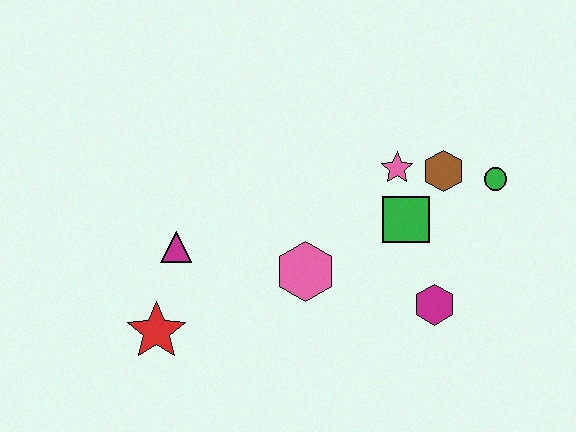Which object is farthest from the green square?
The red star is farthest from the green square.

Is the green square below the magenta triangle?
No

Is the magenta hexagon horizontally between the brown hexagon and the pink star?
Yes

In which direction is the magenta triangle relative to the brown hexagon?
The magenta triangle is to the left of the brown hexagon.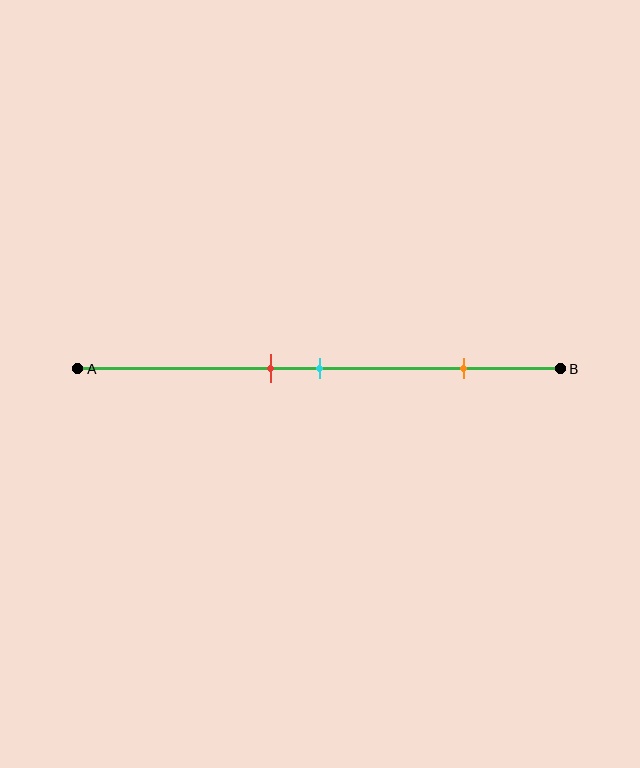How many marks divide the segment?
There are 3 marks dividing the segment.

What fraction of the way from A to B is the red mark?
The red mark is approximately 40% (0.4) of the way from A to B.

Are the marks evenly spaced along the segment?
No, the marks are not evenly spaced.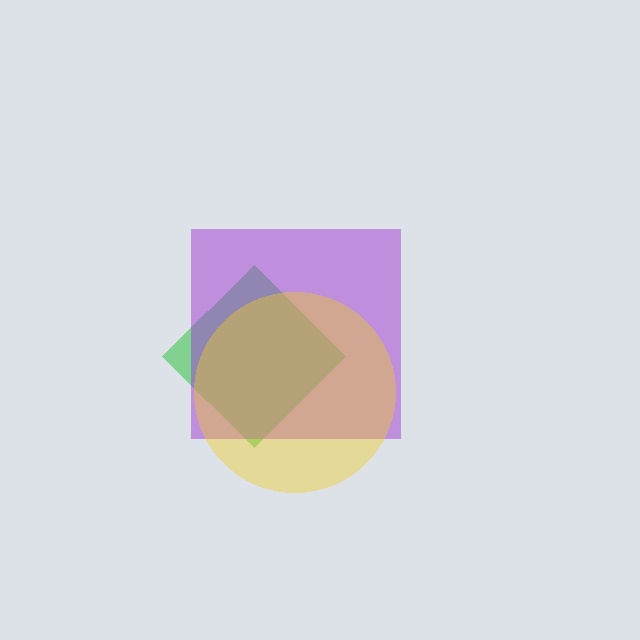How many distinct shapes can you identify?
There are 3 distinct shapes: a green diamond, a purple square, a yellow circle.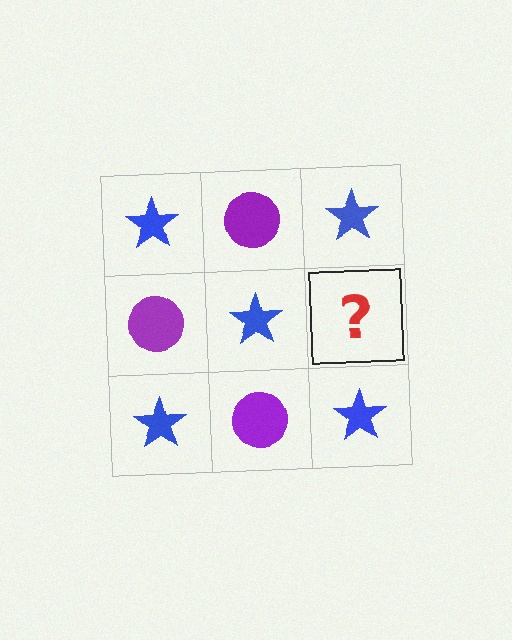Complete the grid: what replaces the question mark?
The question mark should be replaced with a purple circle.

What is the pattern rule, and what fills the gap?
The rule is that it alternates blue star and purple circle in a checkerboard pattern. The gap should be filled with a purple circle.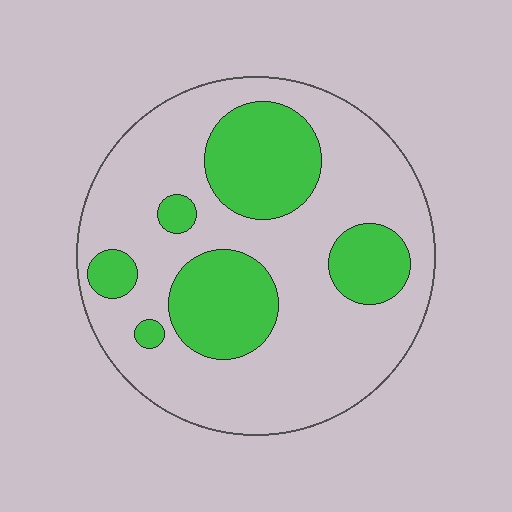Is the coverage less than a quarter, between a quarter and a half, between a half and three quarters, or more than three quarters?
Between a quarter and a half.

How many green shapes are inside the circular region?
6.